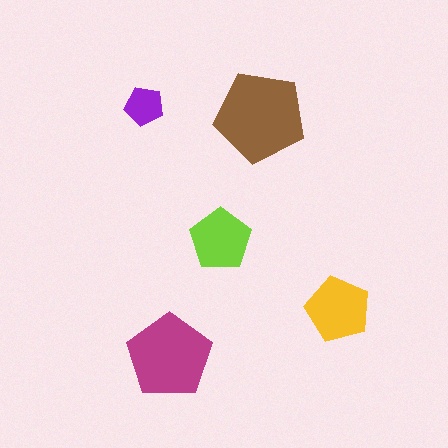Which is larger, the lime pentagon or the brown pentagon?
The brown one.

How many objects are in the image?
There are 5 objects in the image.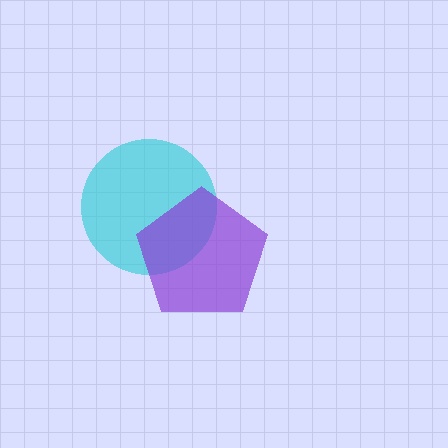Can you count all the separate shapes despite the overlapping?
Yes, there are 2 separate shapes.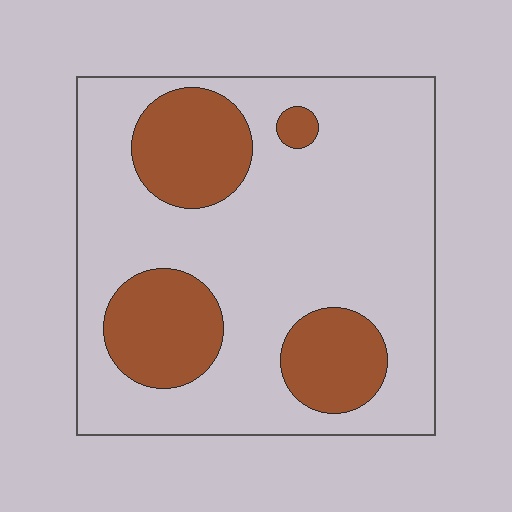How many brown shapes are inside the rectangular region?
4.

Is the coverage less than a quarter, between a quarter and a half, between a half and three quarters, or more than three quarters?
Between a quarter and a half.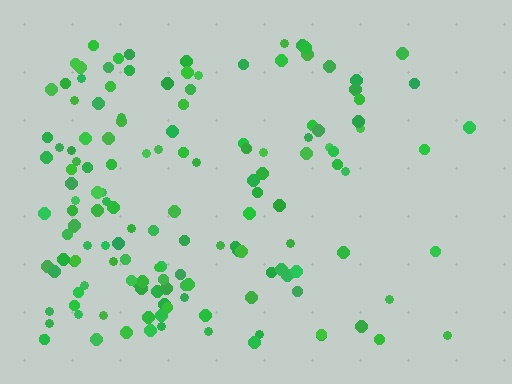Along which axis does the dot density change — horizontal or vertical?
Horizontal.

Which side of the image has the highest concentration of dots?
The left.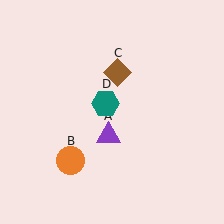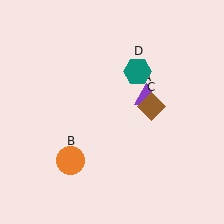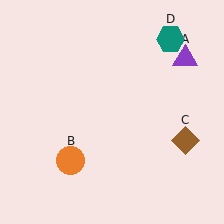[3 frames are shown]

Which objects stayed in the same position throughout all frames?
Orange circle (object B) remained stationary.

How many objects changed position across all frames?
3 objects changed position: purple triangle (object A), brown diamond (object C), teal hexagon (object D).